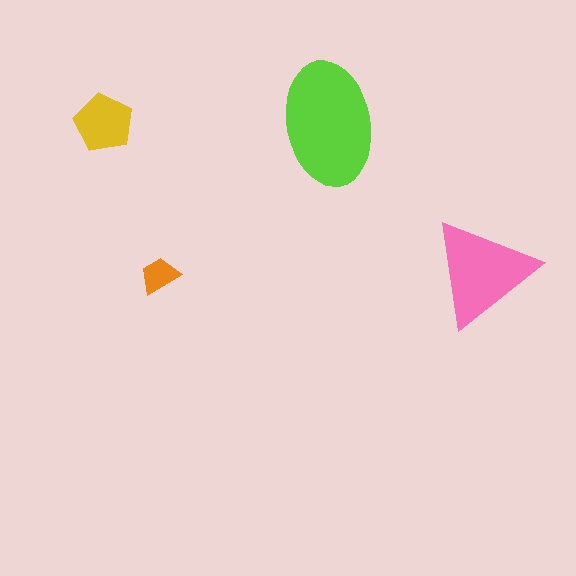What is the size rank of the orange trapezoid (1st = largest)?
4th.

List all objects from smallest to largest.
The orange trapezoid, the yellow pentagon, the pink triangle, the lime ellipse.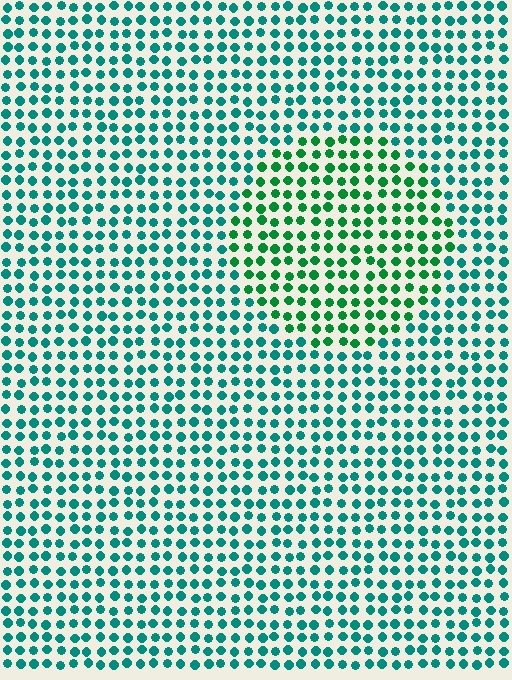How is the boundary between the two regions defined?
The boundary is defined purely by a slight shift in hue (about 33 degrees). Spacing, size, and orientation are identical on both sides.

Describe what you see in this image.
The image is filled with small teal elements in a uniform arrangement. A circle-shaped region is visible where the elements are tinted to a slightly different hue, forming a subtle color boundary.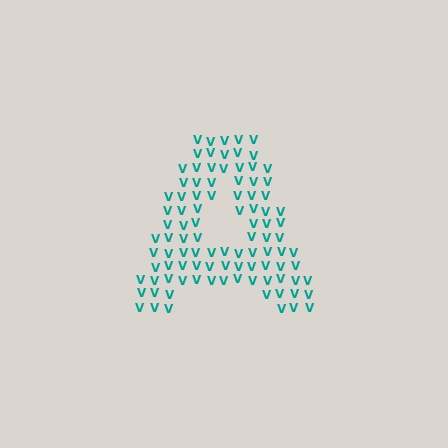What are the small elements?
The small elements are letter V's.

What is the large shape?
The large shape is the letter A.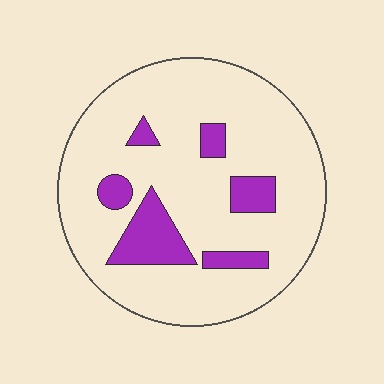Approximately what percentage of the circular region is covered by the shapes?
Approximately 15%.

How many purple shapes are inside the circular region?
6.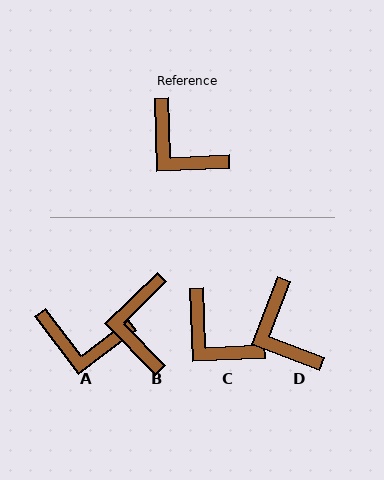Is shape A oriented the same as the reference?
No, it is off by about 35 degrees.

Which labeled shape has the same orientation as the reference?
C.